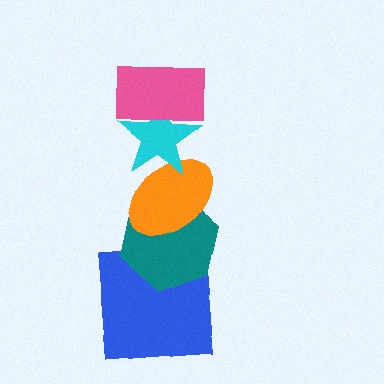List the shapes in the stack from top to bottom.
From top to bottom: the pink rectangle, the cyan star, the orange ellipse, the teal hexagon, the blue square.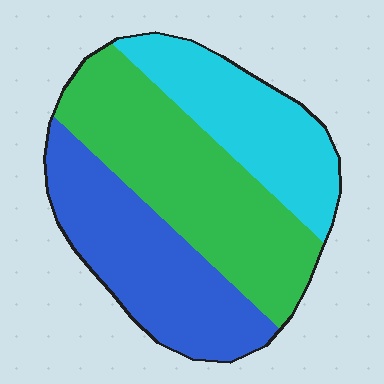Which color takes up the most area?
Green, at roughly 40%.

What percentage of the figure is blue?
Blue takes up about one third (1/3) of the figure.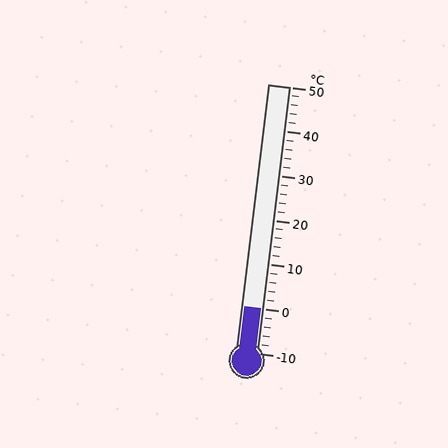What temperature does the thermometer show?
The thermometer shows approximately 0°C.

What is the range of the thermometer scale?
The thermometer scale ranges from -10°C to 50°C.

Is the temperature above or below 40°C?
The temperature is below 40°C.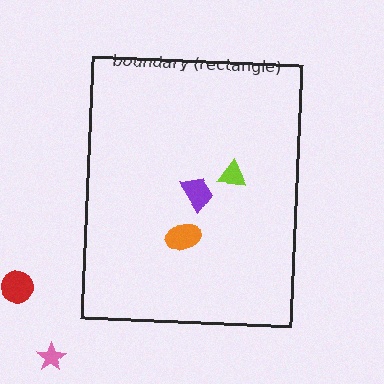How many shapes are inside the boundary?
3 inside, 2 outside.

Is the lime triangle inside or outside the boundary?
Inside.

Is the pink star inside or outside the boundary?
Outside.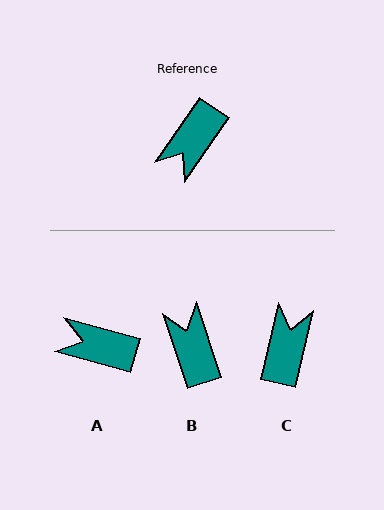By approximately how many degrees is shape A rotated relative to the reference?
Approximately 71 degrees clockwise.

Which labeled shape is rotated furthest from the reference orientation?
C, about 159 degrees away.